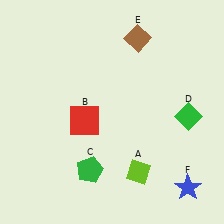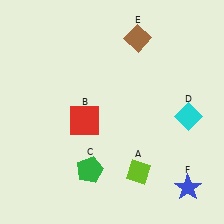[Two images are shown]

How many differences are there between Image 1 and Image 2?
There is 1 difference between the two images.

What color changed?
The diamond (D) changed from green in Image 1 to cyan in Image 2.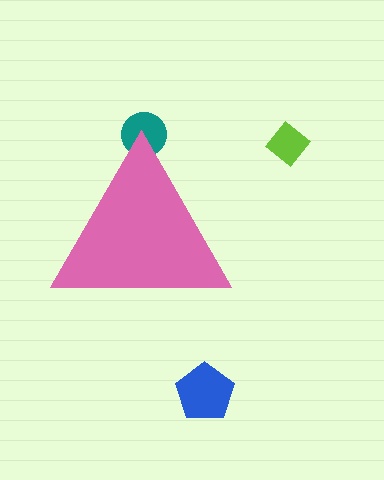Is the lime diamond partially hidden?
No, the lime diamond is fully visible.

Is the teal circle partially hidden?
Yes, the teal circle is partially hidden behind the pink triangle.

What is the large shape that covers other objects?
A pink triangle.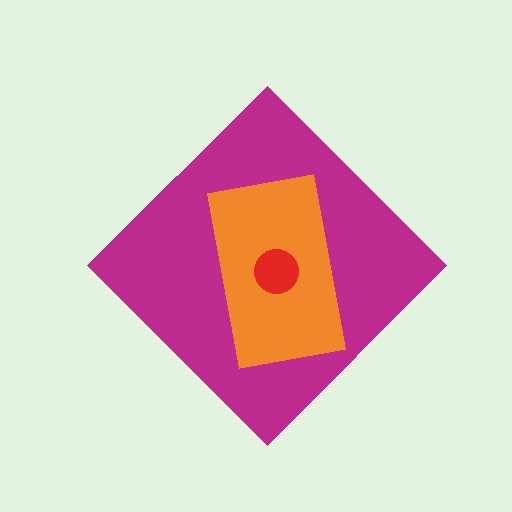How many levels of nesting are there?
3.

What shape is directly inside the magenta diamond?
The orange rectangle.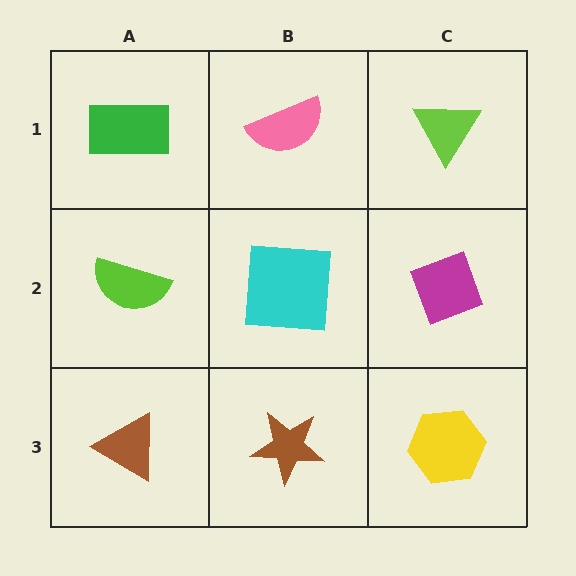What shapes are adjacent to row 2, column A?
A green rectangle (row 1, column A), a brown triangle (row 3, column A), a cyan square (row 2, column B).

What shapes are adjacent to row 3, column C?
A magenta diamond (row 2, column C), a brown star (row 3, column B).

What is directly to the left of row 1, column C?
A pink semicircle.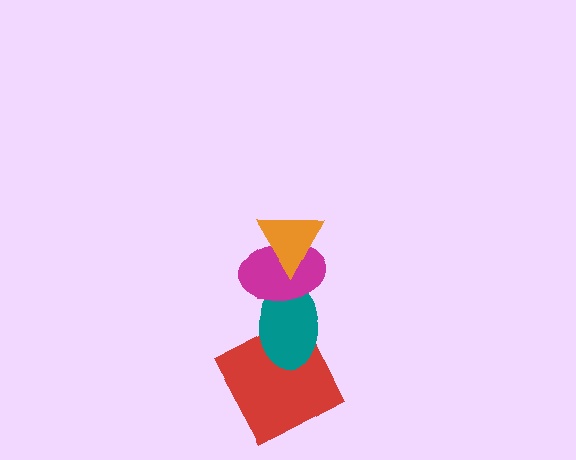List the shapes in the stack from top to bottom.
From top to bottom: the orange triangle, the magenta ellipse, the teal ellipse, the red square.